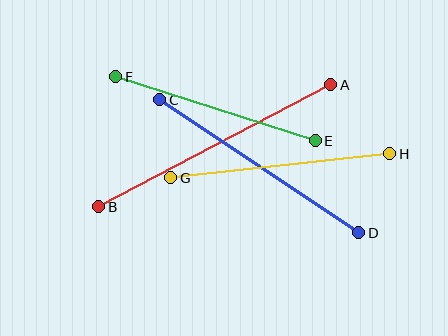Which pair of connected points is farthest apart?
Points A and B are farthest apart.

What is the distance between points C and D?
The distance is approximately 239 pixels.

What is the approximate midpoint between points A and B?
The midpoint is at approximately (215, 146) pixels.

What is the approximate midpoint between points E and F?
The midpoint is at approximately (216, 109) pixels.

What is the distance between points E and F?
The distance is approximately 209 pixels.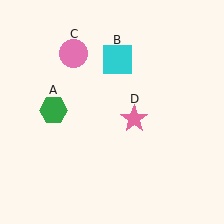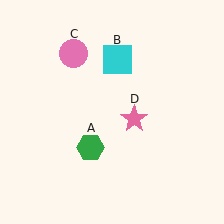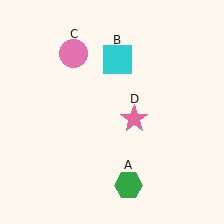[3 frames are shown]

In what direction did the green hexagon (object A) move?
The green hexagon (object A) moved down and to the right.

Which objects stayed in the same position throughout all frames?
Cyan square (object B) and pink circle (object C) and pink star (object D) remained stationary.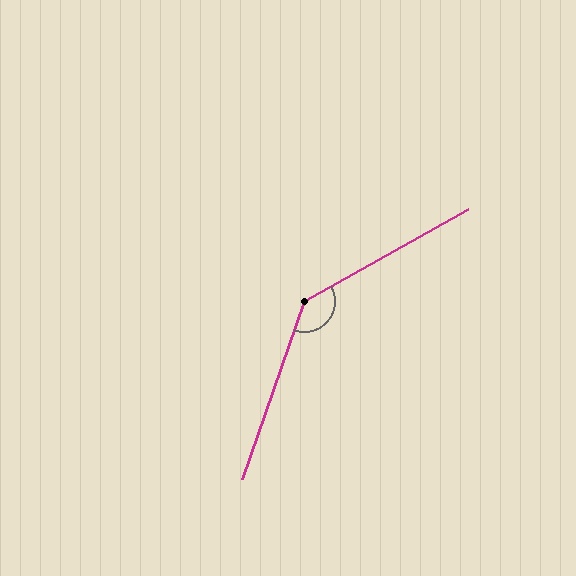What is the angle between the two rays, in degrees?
Approximately 138 degrees.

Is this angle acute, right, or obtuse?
It is obtuse.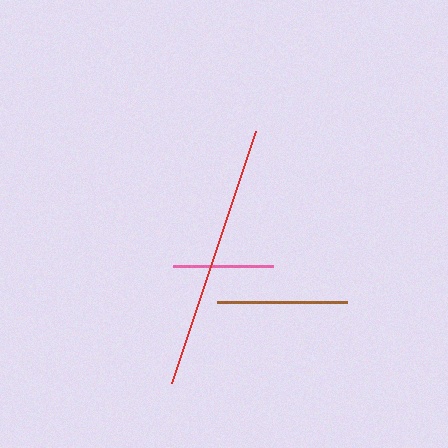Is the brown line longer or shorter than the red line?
The red line is longer than the brown line.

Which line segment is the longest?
The red line is the longest at approximately 266 pixels.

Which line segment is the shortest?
The pink line is the shortest at approximately 100 pixels.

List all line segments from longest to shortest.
From longest to shortest: red, brown, pink.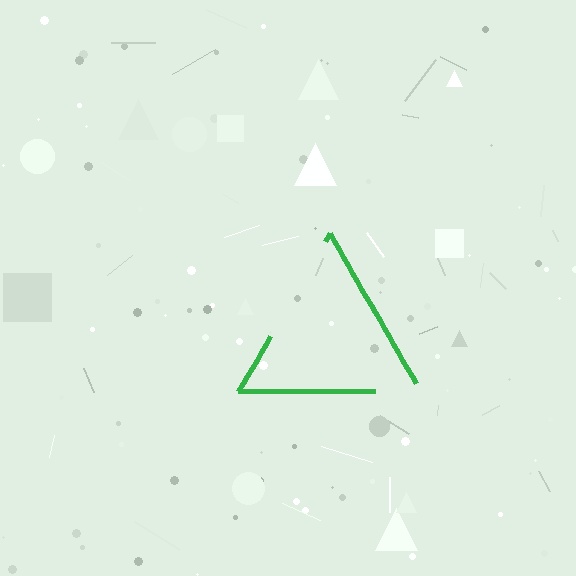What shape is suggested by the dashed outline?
The dashed outline suggests a triangle.